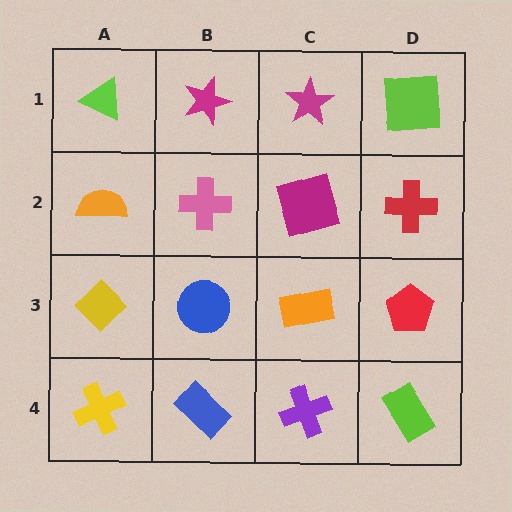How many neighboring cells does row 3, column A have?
3.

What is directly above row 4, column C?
An orange rectangle.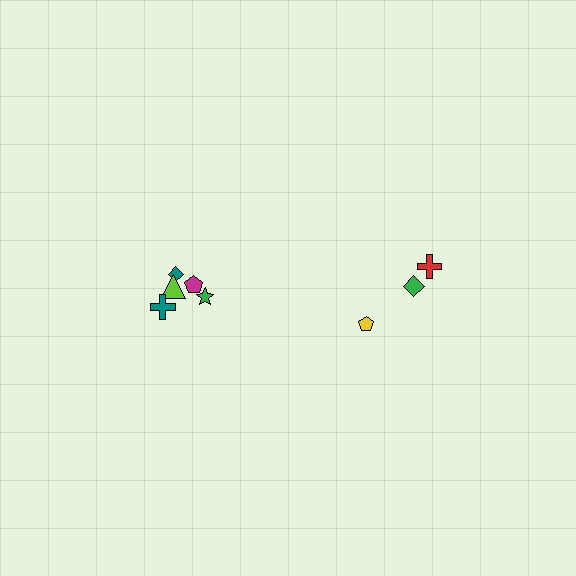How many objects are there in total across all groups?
There are 8 objects.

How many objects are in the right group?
There are 3 objects.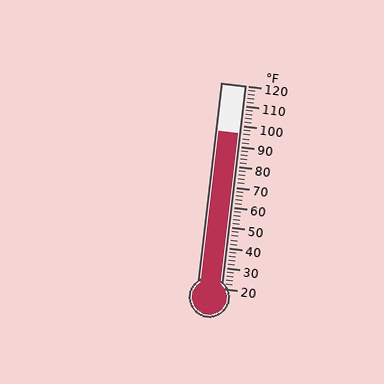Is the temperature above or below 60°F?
The temperature is above 60°F.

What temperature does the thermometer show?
The thermometer shows approximately 96°F.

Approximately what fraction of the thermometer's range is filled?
The thermometer is filled to approximately 75% of its range.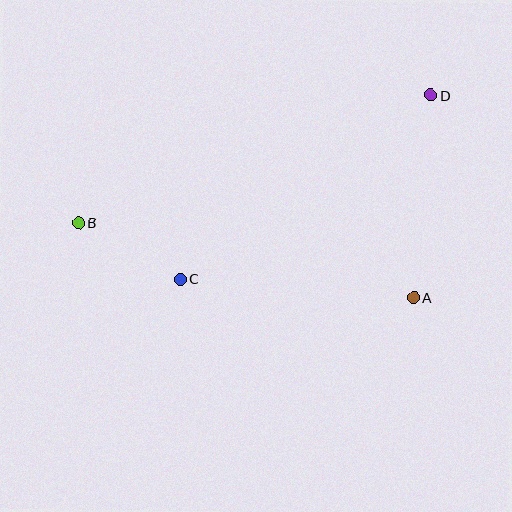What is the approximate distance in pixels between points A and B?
The distance between A and B is approximately 344 pixels.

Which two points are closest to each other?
Points B and C are closest to each other.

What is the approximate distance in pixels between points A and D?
The distance between A and D is approximately 204 pixels.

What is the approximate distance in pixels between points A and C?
The distance between A and C is approximately 235 pixels.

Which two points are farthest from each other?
Points B and D are farthest from each other.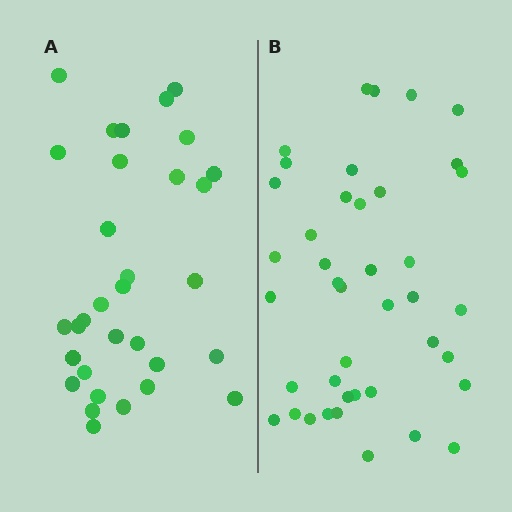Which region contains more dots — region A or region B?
Region B (the right region) has more dots.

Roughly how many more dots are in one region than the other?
Region B has roughly 8 or so more dots than region A.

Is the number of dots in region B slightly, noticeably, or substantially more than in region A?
Region B has noticeably more, but not dramatically so. The ratio is roughly 1.3 to 1.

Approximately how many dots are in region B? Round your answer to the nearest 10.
About 40 dots. (The exact count is 41, which rounds to 40.)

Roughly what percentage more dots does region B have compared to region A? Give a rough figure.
About 30% more.